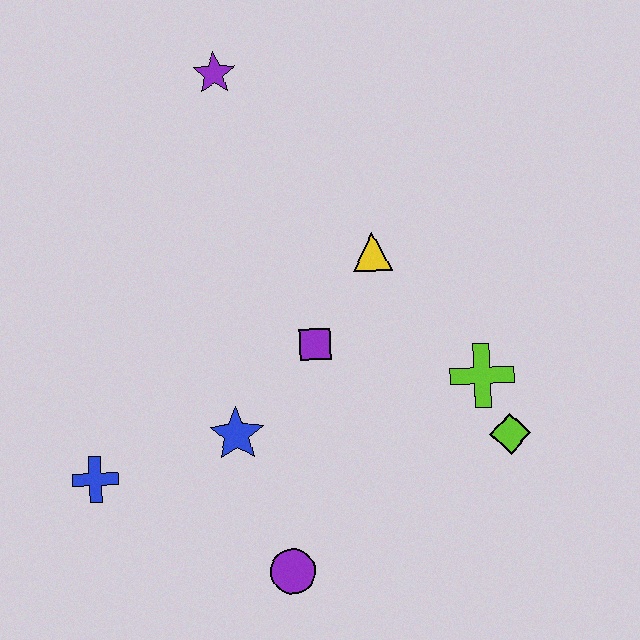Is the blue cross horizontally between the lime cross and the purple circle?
No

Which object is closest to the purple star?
The yellow triangle is closest to the purple star.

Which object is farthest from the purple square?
The purple star is farthest from the purple square.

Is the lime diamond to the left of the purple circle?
No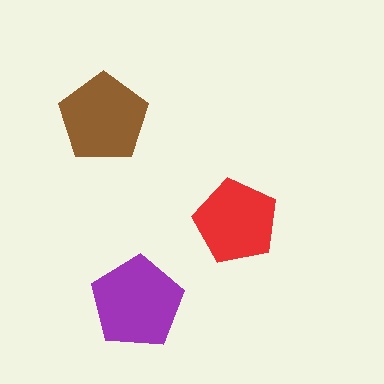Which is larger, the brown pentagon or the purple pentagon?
The purple one.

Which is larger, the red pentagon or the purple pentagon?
The purple one.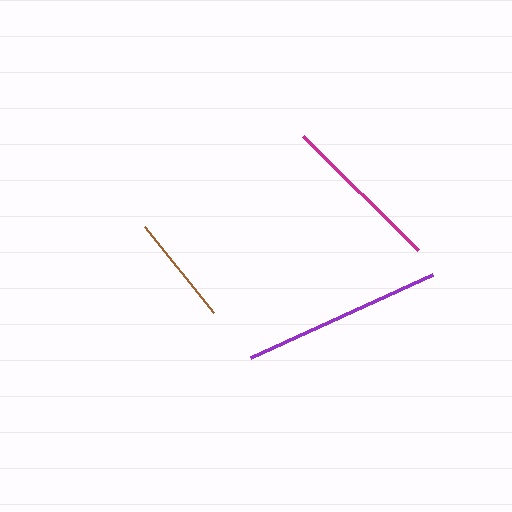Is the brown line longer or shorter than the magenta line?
The magenta line is longer than the brown line.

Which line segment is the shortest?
The brown line is the shortest at approximately 110 pixels.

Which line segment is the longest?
The purple line is the longest at approximately 200 pixels.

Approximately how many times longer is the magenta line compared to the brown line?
The magenta line is approximately 1.5 times the length of the brown line.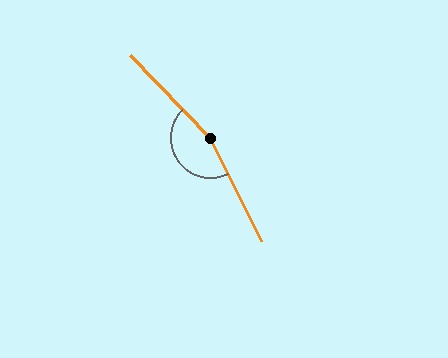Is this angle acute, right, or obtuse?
It is obtuse.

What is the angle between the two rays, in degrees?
Approximately 162 degrees.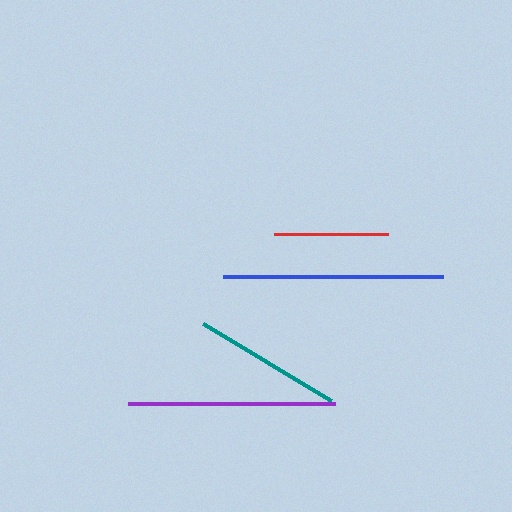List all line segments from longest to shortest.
From longest to shortest: blue, purple, teal, red.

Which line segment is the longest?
The blue line is the longest at approximately 220 pixels.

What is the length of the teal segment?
The teal segment is approximately 150 pixels long.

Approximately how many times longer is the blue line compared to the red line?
The blue line is approximately 1.9 times the length of the red line.